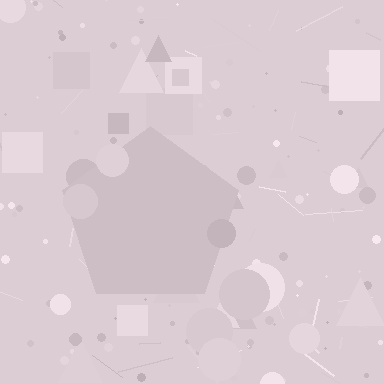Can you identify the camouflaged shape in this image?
The camouflaged shape is a pentagon.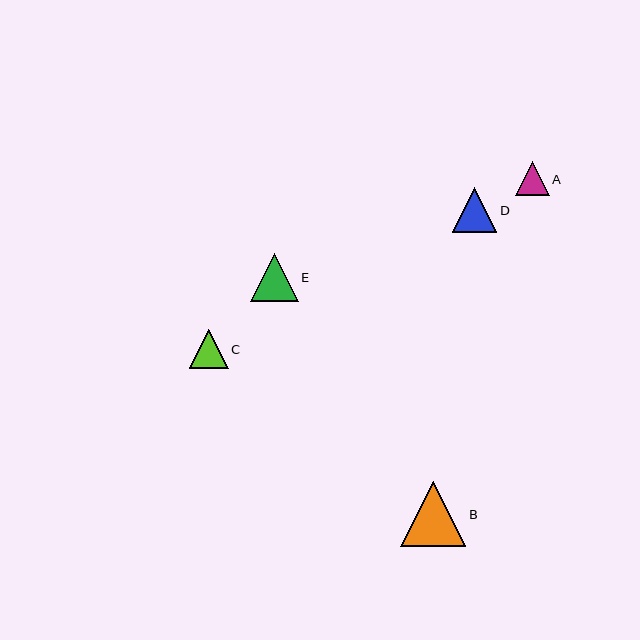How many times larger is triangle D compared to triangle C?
Triangle D is approximately 1.2 times the size of triangle C.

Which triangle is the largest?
Triangle B is the largest with a size of approximately 65 pixels.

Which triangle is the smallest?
Triangle A is the smallest with a size of approximately 33 pixels.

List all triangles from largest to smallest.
From largest to smallest: B, E, D, C, A.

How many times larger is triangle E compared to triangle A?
Triangle E is approximately 1.4 times the size of triangle A.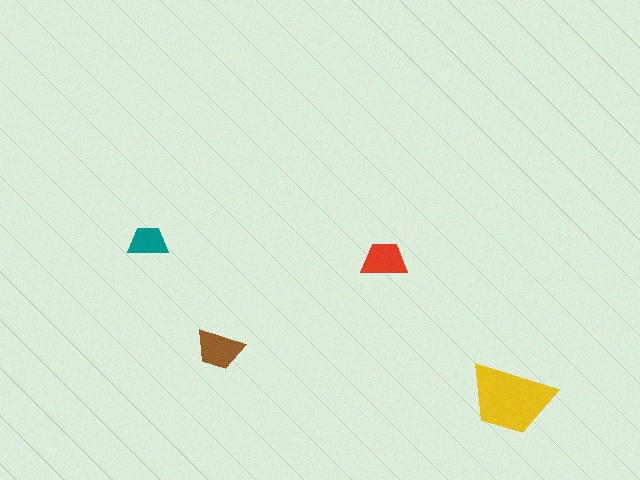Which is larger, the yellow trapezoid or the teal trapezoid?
The yellow one.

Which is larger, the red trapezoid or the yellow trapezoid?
The yellow one.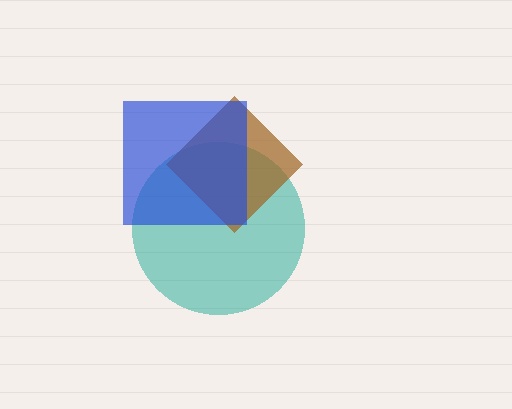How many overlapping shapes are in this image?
There are 3 overlapping shapes in the image.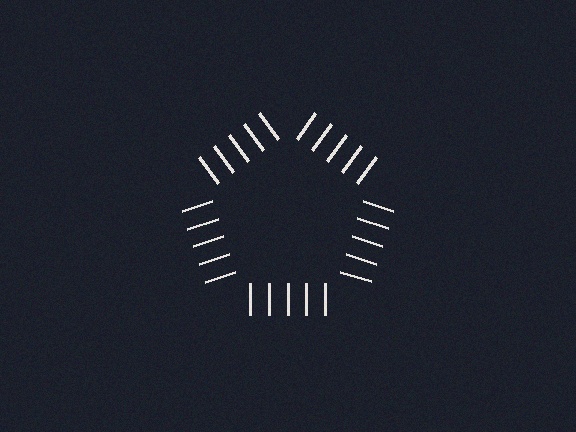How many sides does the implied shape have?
5 sides — the line-ends trace a pentagon.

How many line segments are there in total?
25 — 5 along each of the 5 edges.